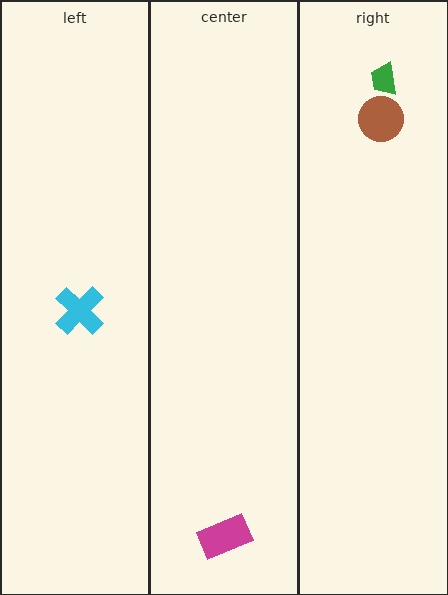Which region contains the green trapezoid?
The right region.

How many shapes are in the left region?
1.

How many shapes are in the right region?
2.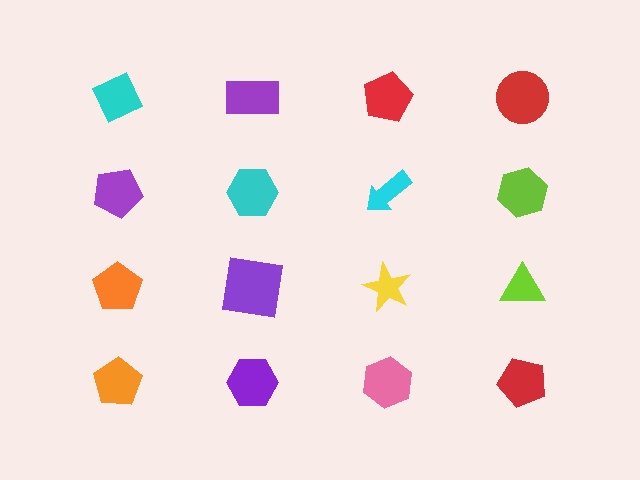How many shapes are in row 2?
4 shapes.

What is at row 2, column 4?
A lime hexagon.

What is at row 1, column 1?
A cyan diamond.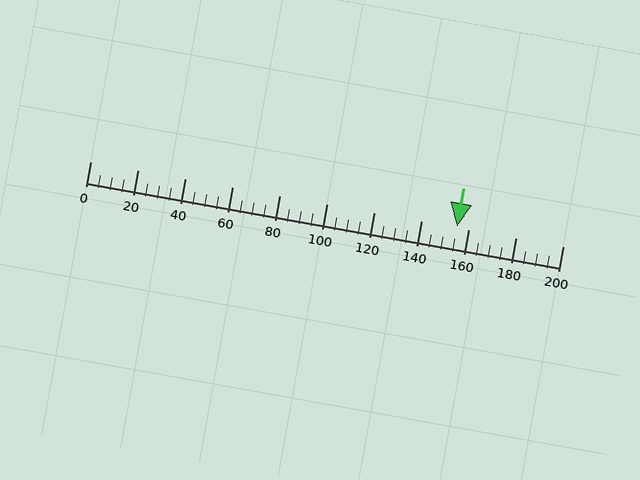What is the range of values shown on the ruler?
The ruler shows values from 0 to 200.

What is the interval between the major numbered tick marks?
The major tick marks are spaced 20 units apart.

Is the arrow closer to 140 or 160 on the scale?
The arrow is closer to 160.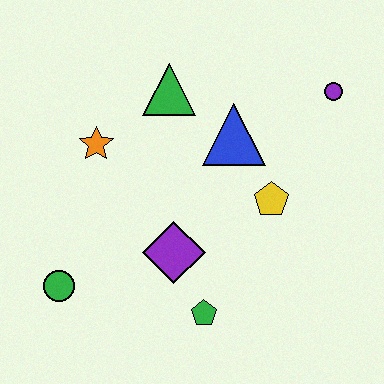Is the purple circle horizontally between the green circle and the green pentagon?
No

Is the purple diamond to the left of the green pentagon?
Yes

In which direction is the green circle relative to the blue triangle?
The green circle is to the left of the blue triangle.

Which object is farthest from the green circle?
The purple circle is farthest from the green circle.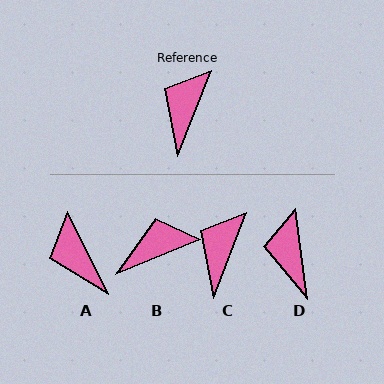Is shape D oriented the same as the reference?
No, it is off by about 29 degrees.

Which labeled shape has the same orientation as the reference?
C.